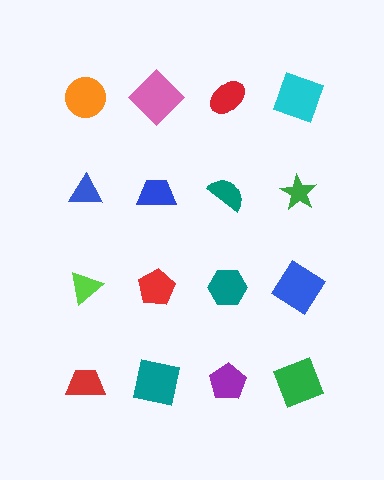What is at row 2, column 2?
A blue trapezoid.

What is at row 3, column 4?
A blue diamond.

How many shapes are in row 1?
4 shapes.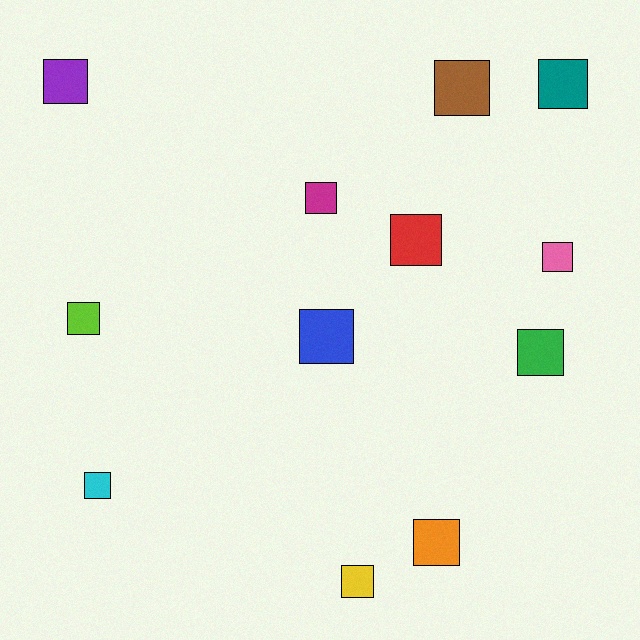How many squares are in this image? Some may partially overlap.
There are 12 squares.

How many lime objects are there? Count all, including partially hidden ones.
There is 1 lime object.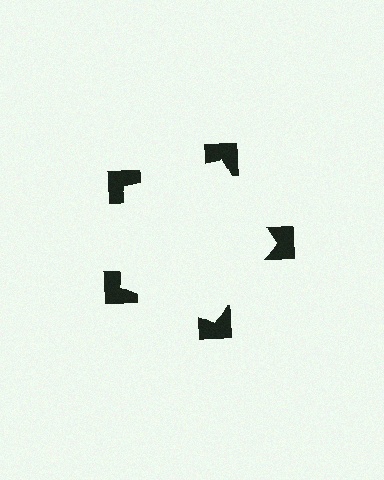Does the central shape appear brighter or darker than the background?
It typically appears slightly brighter than the background, even though no actual brightness change is drawn.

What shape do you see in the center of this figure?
An illusory pentagon — its edges are inferred from the aligned wedge cuts in the notched squares, not physically drawn.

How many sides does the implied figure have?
5 sides.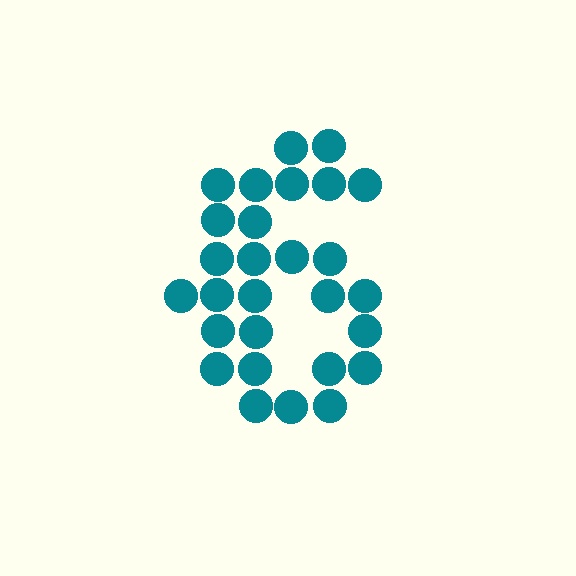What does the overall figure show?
The overall figure shows the digit 6.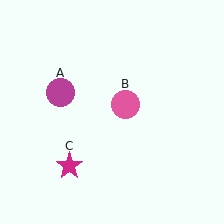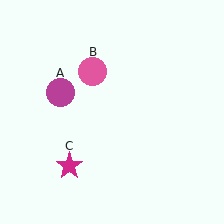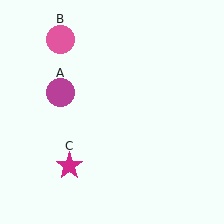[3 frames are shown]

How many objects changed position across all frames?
1 object changed position: pink circle (object B).